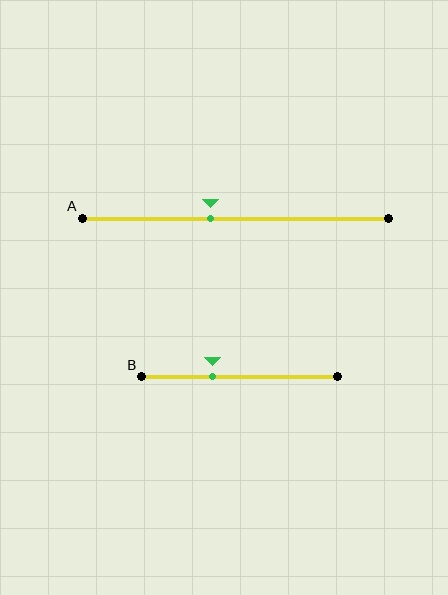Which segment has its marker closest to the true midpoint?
Segment A has its marker closest to the true midpoint.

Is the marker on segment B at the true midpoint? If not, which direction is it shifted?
No, the marker on segment B is shifted to the left by about 14% of the segment length.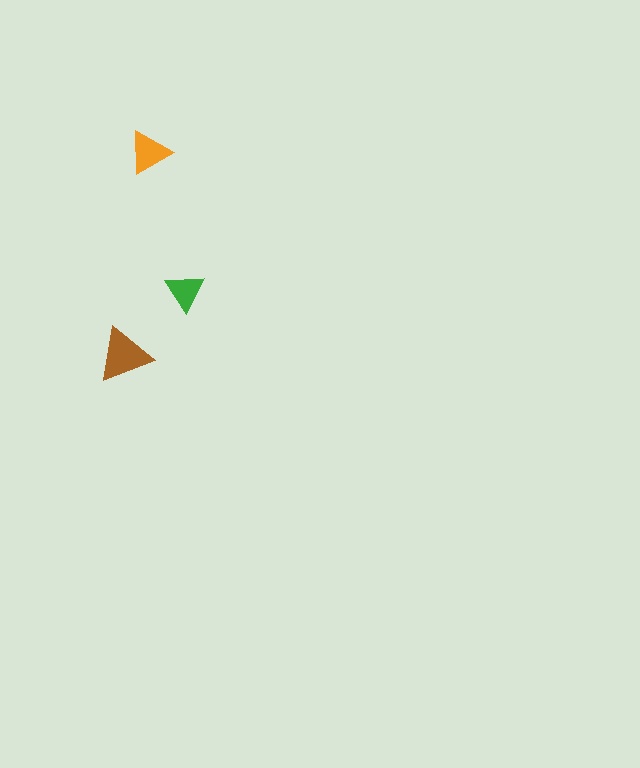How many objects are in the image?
There are 3 objects in the image.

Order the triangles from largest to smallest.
the brown one, the orange one, the green one.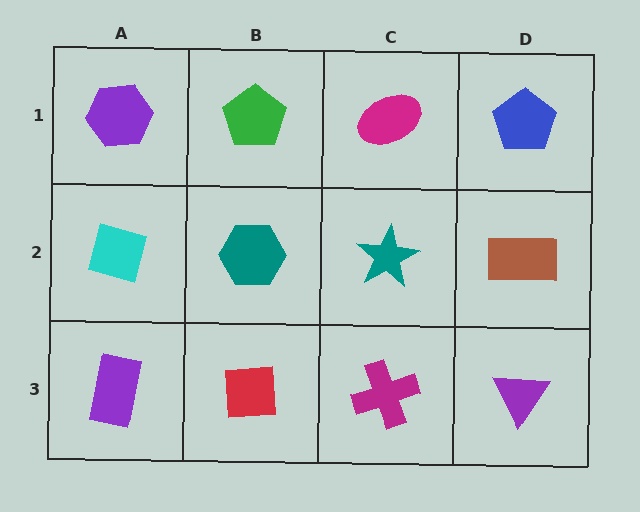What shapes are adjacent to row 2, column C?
A magenta ellipse (row 1, column C), a magenta cross (row 3, column C), a teal hexagon (row 2, column B), a brown rectangle (row 2, column D).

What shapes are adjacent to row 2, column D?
A blue pentagon (row 1, column D), a purple triangle (row 3, column D), a teal star (row 2, column C).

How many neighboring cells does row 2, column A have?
3.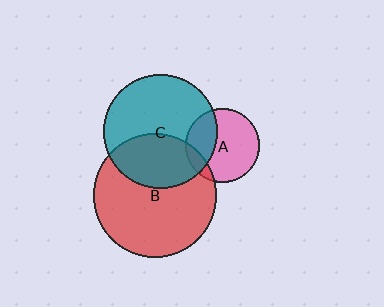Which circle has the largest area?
Circle B (red).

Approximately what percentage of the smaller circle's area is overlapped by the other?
Approximately 40%.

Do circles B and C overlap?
Yes.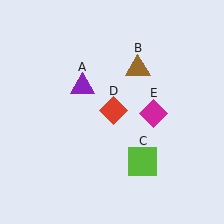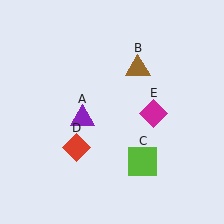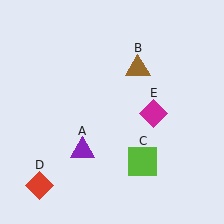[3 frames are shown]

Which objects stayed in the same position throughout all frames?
Brown triangle (object B) and lime square (object C) and magenta diamond (object E) remained stationary.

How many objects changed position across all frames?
2 objects changed position: purple triangle (object A), red diamond (object D).